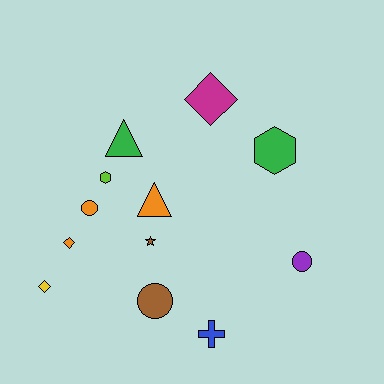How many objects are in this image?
There are 12 objects.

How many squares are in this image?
There are no squares.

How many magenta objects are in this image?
There is 1 magenta object.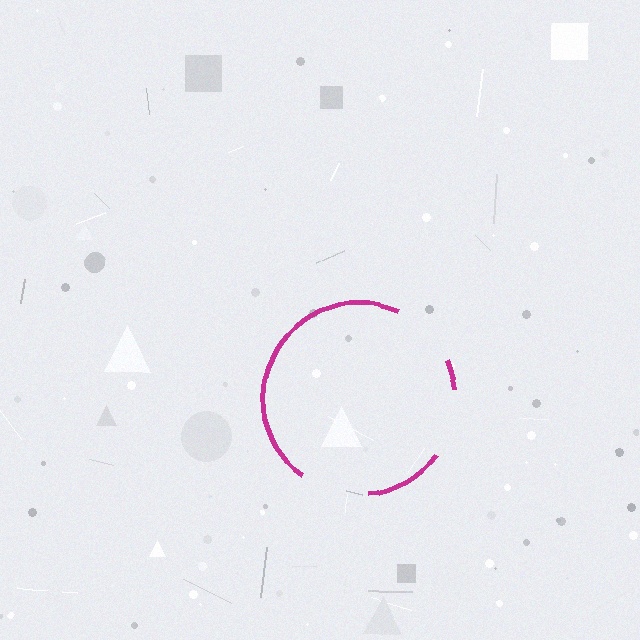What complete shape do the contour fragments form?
The contour fragments form a circle.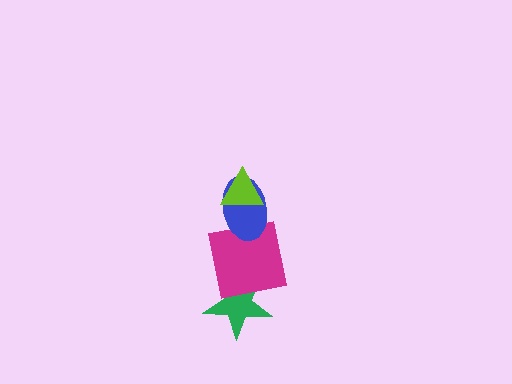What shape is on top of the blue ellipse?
The lime triangle is on top of the blue ellipse.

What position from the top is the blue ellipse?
The blue ellipse is 2nd from the top.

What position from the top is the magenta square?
The magenta square is 3rd from the top.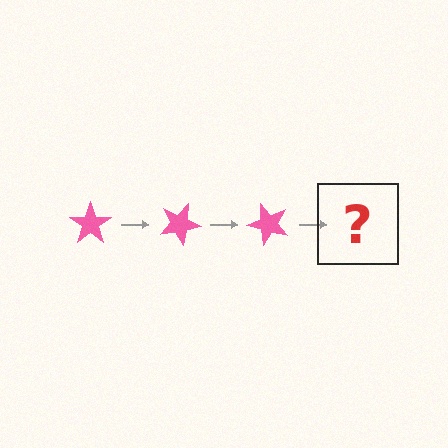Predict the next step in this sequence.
The next step is a pink star rotated 75 degrees.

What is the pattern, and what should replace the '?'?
The pattern is that the star rotates 25 degrees each step. The '?' should be a pink star rotated 75 degrees.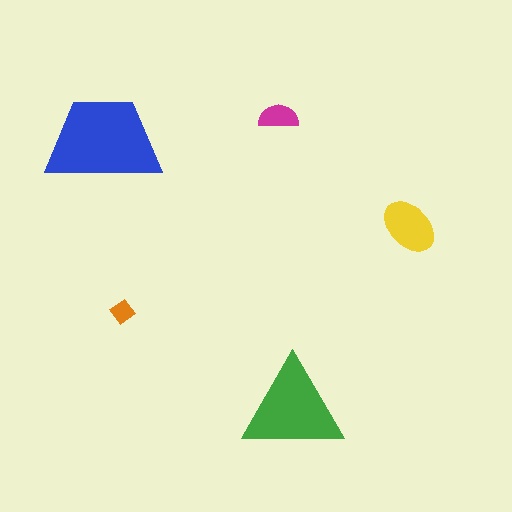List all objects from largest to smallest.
The blue trapezoid, the green triangle, the yellow ellipse, the magenta semicircle, the orange diamond.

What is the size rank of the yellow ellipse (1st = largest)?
3rd.